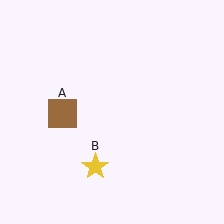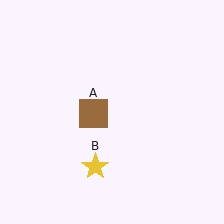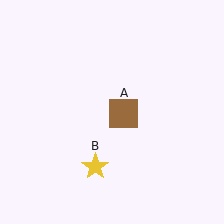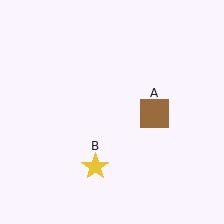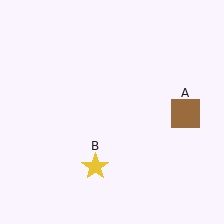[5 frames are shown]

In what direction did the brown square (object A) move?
The brown square (object A) moved right.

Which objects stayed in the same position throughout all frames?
Yellow star (object B) remained stationary.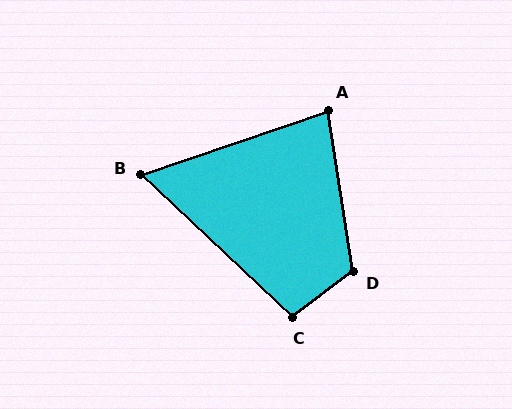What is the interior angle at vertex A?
Approximately 80 degrees (acute).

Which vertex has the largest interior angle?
D, at approximately 118 degrees.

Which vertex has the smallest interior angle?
B, at approximately 62 degrees.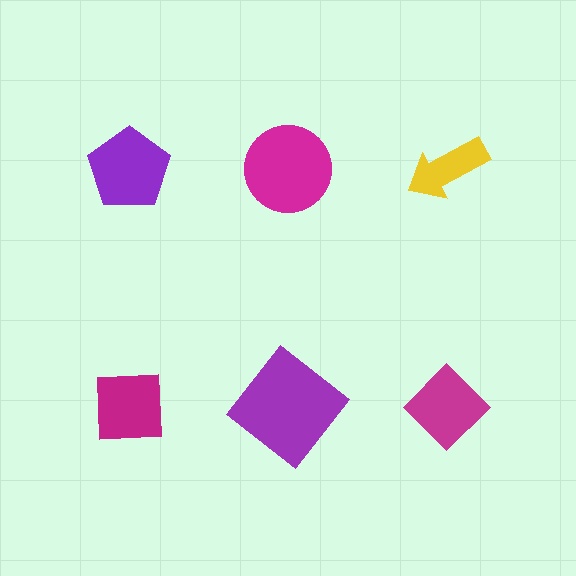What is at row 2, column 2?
A purple diamond.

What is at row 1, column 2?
A magenta circle.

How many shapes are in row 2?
3 shapes.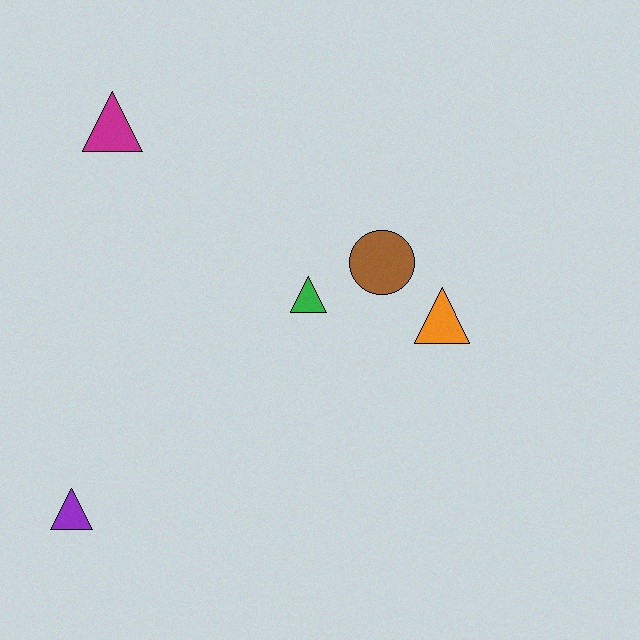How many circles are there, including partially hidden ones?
There is 1 circle.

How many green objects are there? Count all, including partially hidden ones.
There is 1 green object.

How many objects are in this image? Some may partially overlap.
There are 5 objects.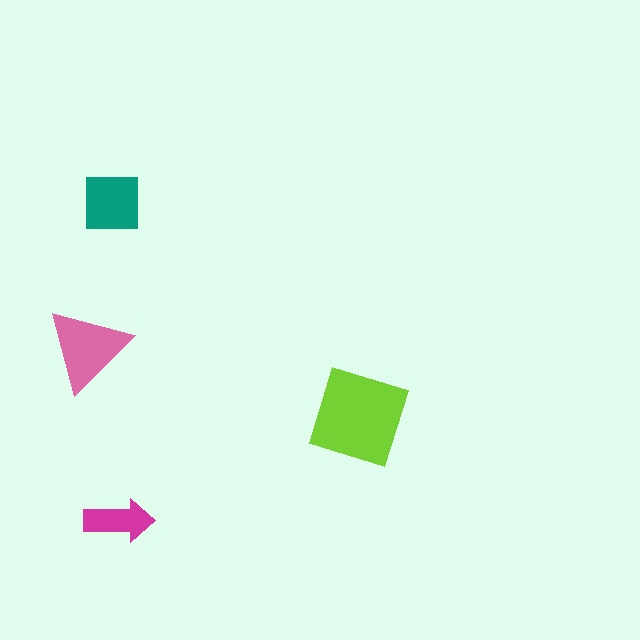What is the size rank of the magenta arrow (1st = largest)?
4th.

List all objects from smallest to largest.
The magenta arrow, the teal square, the pink triangle, the lime diamond.